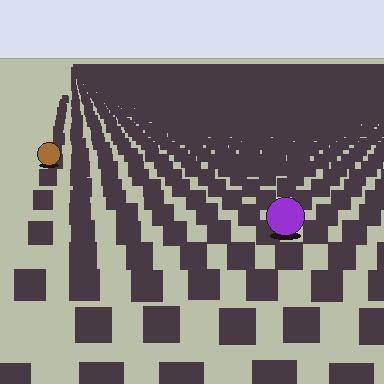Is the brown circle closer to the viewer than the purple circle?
No. The purple circle is closer — you can tell from the texture gradient: the ground texture is coarser near it.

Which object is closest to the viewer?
The purple circle is closest. The texture marks near it are larger and more spread out.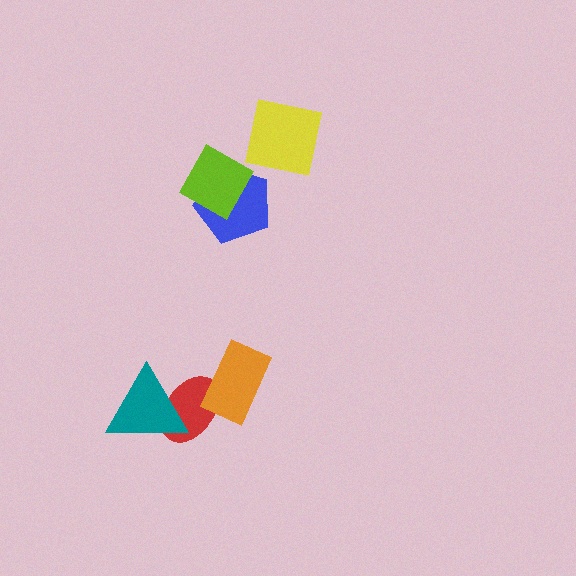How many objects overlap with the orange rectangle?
1 object overlaps with the orange rectangle.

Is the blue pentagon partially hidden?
Yes, it is partially covered by another shape.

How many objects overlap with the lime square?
1 object overlaps with the lime square.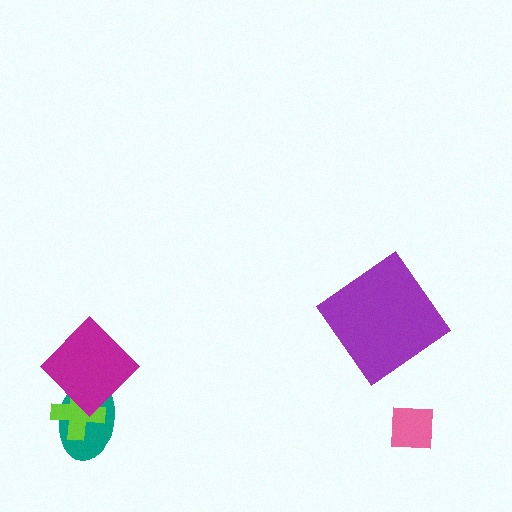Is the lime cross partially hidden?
Yes, it is partially covered by another shape.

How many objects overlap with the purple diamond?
0 objects overlap with the purple diamond.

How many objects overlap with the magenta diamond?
2 objects overlap with the magenta diamond.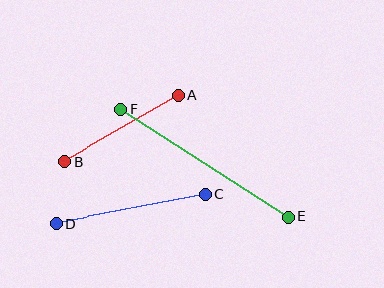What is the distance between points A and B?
The distance is approximately 131 pixels.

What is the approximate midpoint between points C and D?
The midpoint is at approximately (131, 209) pixels.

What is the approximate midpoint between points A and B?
The midpoint is at approximately (121, 128) pixels.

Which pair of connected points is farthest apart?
Points E and F are farthest apart.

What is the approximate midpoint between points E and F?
The midpoint is at approximately (204, 163) pixels.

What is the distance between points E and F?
The distance is approximately 199 pixels.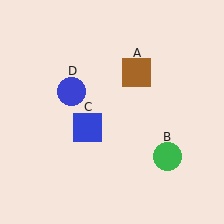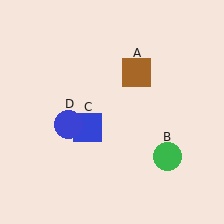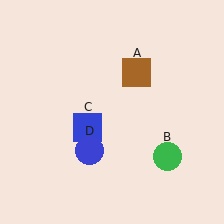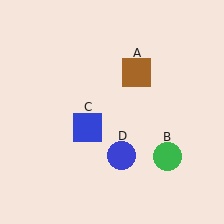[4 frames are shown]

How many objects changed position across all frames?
1 object changed position: blue circle (object D).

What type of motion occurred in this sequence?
The blue circle (object D) rotated counterclockwise around the center of the scene.